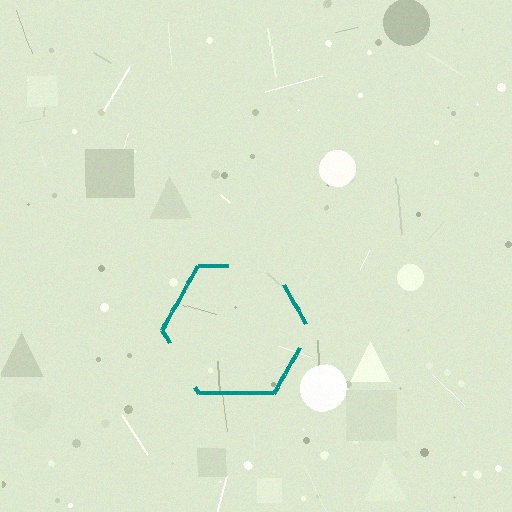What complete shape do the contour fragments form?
The contour fragments form a hexagon.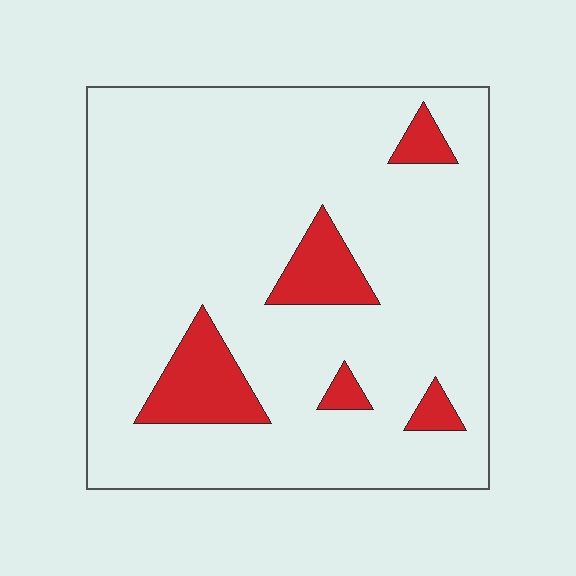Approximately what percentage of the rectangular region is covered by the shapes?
Approximately 10%.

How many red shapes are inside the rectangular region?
5.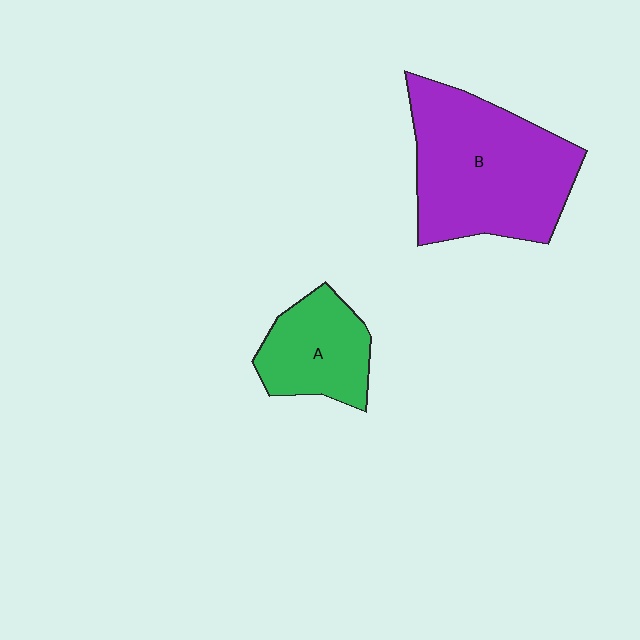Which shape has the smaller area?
Shape A (green).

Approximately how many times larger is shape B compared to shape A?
Approximately 2.1 times.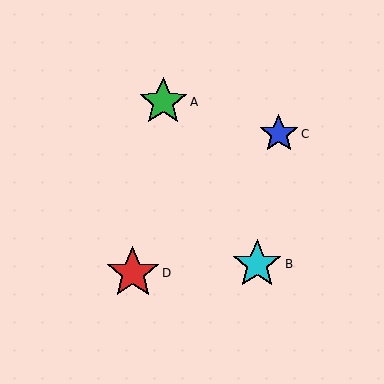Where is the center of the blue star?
The center of the blue star is at (279, 134).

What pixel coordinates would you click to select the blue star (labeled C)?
Click at (279, 134) to select the blue star C.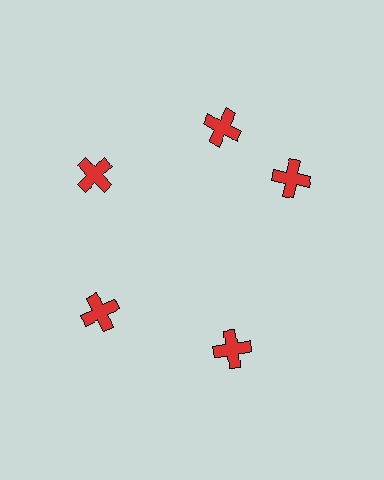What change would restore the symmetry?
The symmetry would be restored by rotating it back into even spacing with its neighbors so that all 5 crosses sit at equal angles and equal distance from the center.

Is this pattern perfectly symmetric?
No. The 5 red crosses are arranged in a ring, but one element near the 3 o'clock position is rotated out of alignment along the ring, breaking the 5-fold rotational symmetry.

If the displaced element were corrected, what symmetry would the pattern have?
It would have 5-fold rotational symmetry — the pattern would map onto itself every 72 degrees.